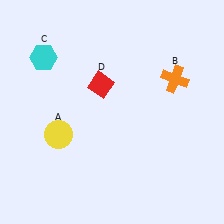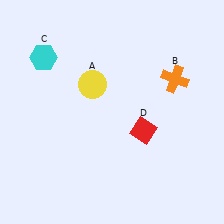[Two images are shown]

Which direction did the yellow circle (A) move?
The yellow circle (A) moved up.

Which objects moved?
The objects that moved are: the yellow circle (A), the red diamond (D).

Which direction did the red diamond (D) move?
The red diamond (D) moved down.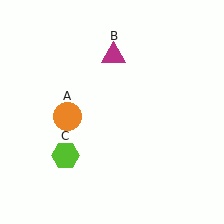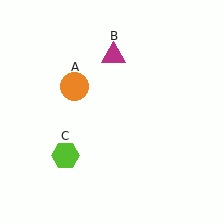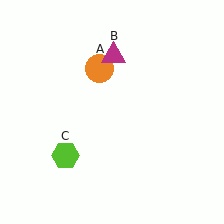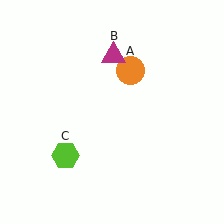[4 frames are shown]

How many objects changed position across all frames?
1 object changed position: orange circle (object A).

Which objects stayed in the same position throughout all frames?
Magenta triangle (object B) and lime hexagon (object C) remained stationary.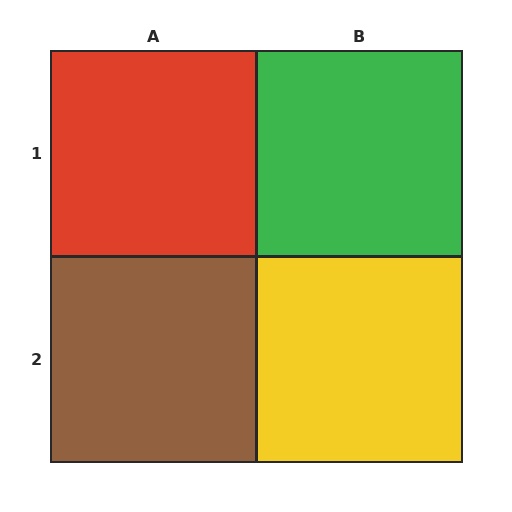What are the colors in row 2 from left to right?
Brown, yellow.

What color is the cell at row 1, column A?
Red.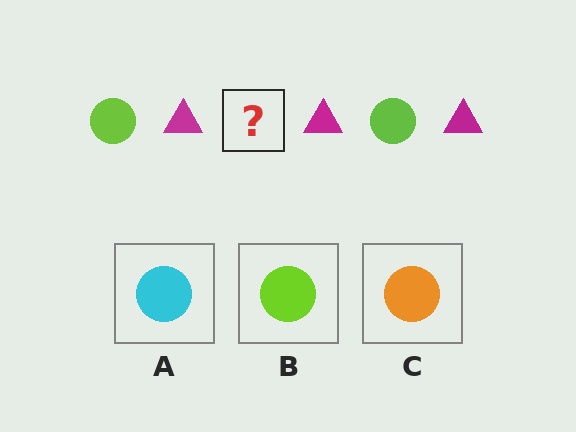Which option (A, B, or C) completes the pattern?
B.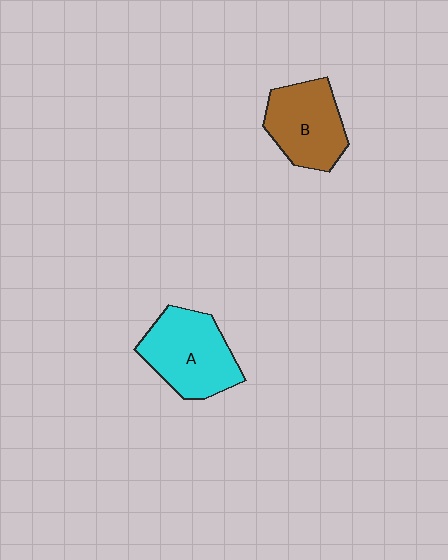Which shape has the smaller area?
Shape B (brown).